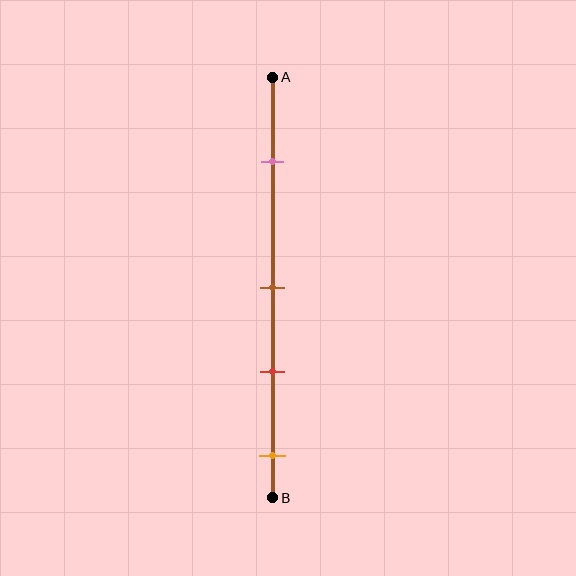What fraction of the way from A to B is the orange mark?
The orange mark is approximately 90% (0.9) of the way from A to B.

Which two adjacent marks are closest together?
The brown and red marks are the closest adjacent pair.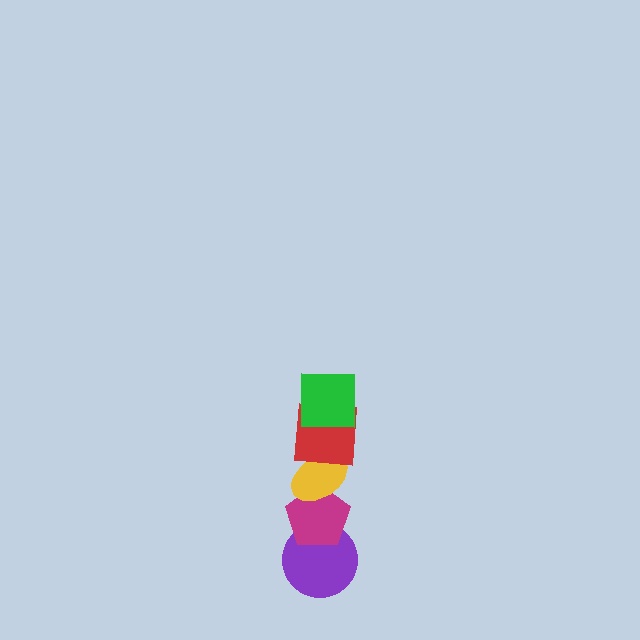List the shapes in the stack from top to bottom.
From top to bottom: the green square, the red square, the yellow ellipse, the magenta pentagon, the purple circle.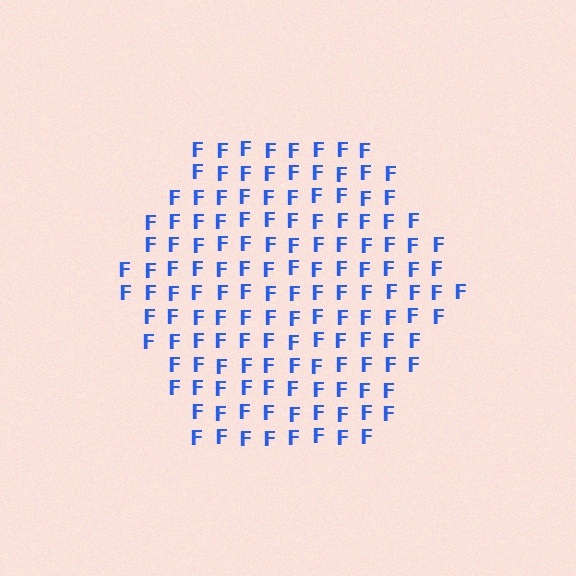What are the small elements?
The small elements are letter F's.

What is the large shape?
The large shape is a hexagon.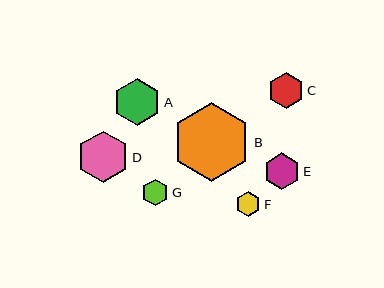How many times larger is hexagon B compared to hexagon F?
Hexagon B is approximately 3.1 times the size of hexagon F.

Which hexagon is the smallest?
Hexagon F is the smallest with a size of approximately 25 pixels.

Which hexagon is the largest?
Hexagon B is the largest with a size of approximately 78 pixels.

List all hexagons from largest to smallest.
From largest to smallest: B, D, A, E, C, G, F.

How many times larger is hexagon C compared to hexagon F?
Hexagon C is approximately 1.5 times the size of hexagon F.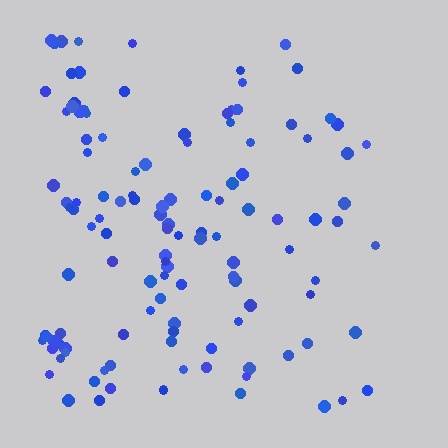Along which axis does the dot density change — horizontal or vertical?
Horizontal.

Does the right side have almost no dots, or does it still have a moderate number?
Still a moderate number, just noticeably fewer than the left.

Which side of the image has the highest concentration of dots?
The left.